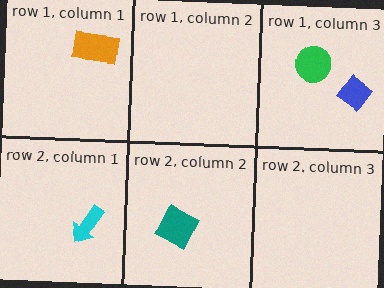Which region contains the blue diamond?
The row 1, column 3 region.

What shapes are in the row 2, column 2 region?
The teal square.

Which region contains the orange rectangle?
The row 1, column 1 region.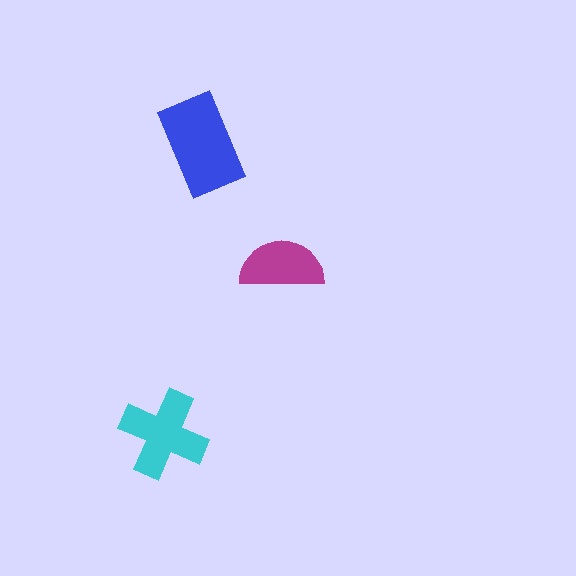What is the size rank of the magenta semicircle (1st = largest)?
3rd.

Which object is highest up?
The blue rectangle is topmost.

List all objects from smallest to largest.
The magenta semicircle, the cyan cross, the blue rectangle.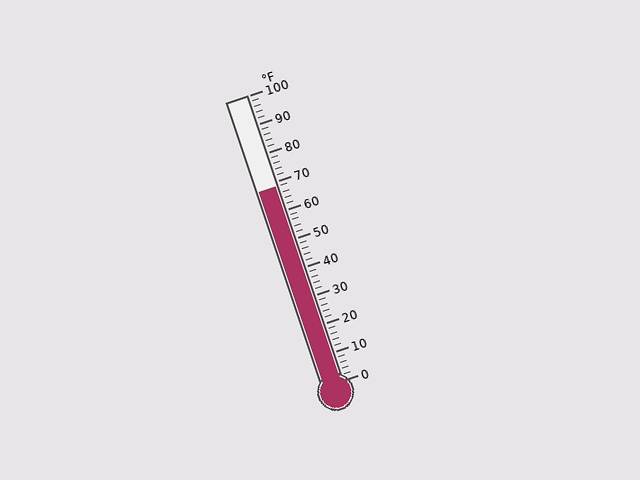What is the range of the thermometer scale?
The thermometer scale ranges from 0°F to 100°F.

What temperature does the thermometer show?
The thermometer shows approximately 68°F.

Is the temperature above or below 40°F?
The temperature is above 40°F.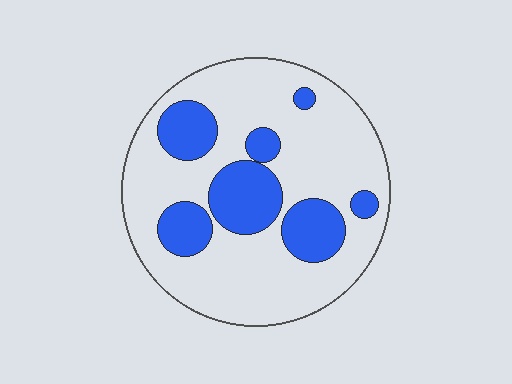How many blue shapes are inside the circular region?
7.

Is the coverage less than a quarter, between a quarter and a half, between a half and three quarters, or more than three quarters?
Between a quarter and a half.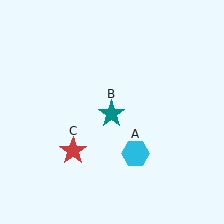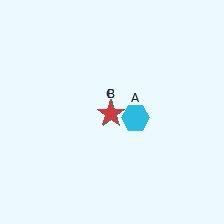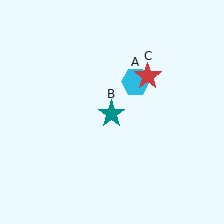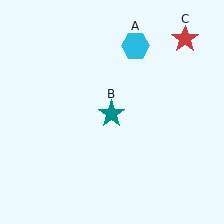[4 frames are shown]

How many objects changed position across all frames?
2 objects changed position: cyan hexagon (object A), red star (object C).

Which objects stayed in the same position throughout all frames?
Teal star (object B) remained stationary.